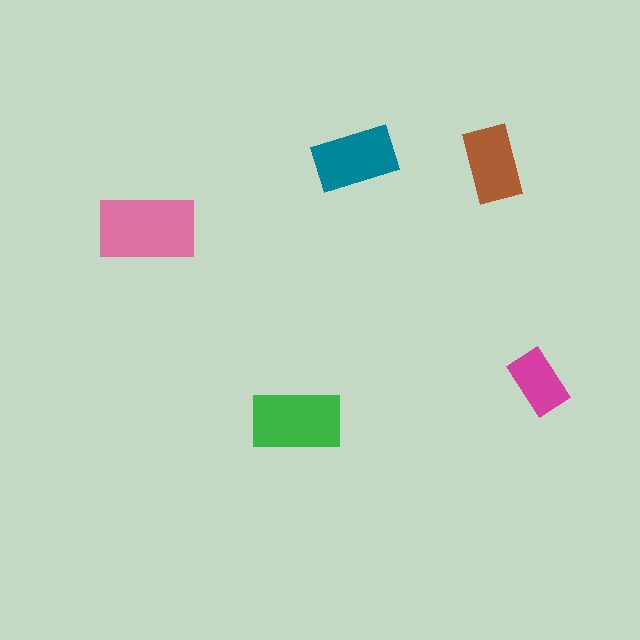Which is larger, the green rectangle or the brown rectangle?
The green one.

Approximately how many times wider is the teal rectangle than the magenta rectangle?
About 1.5 times wider.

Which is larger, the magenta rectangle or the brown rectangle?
The brown one.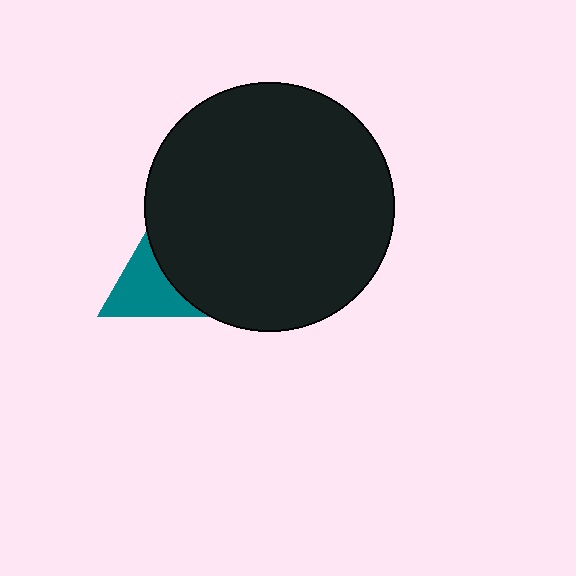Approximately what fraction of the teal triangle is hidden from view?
Roughly 52% of the teal triangle is hidden behind the black circle.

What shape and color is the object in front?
The object in front is a black circle.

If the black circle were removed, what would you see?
You would see the complete teal triangle.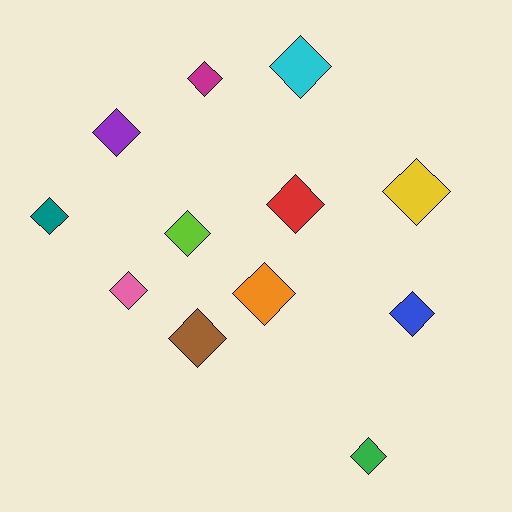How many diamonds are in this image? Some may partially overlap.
There are 12 diamonds.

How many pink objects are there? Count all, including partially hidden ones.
There is 1 pink object.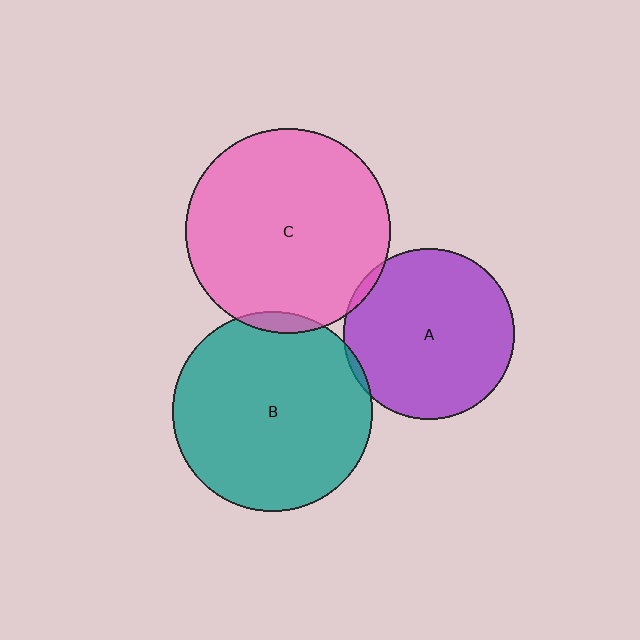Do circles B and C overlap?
Yes.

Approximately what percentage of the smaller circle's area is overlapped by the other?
Approximately 5%.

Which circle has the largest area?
Circle C (pink).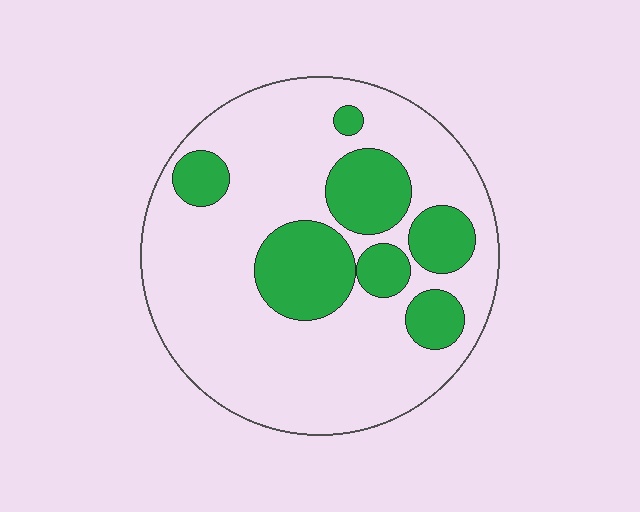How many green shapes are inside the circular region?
7.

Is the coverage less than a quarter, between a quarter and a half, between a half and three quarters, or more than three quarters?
Between a quarter and a half.